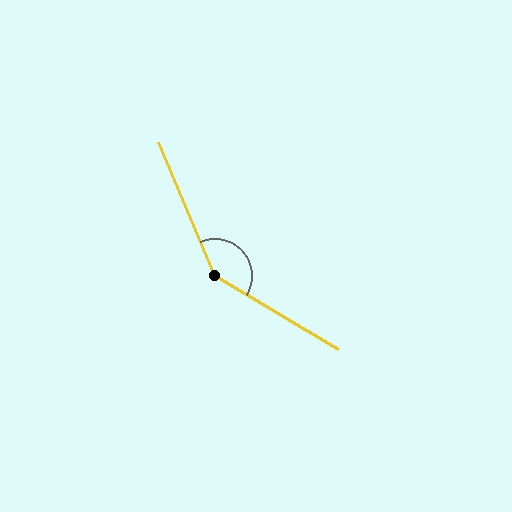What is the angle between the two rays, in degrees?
Approximately 144 degrees.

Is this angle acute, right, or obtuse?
It is obtuse.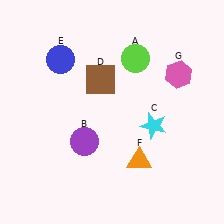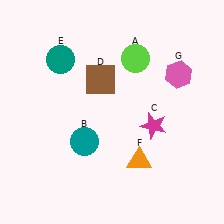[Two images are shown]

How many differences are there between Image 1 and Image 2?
There are 3 differences between the two images.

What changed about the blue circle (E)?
In Image 1, E is blue. In Image 2, it changed to teal.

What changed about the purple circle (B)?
In Image 1, B is purple. In Image 2, it changed to teal.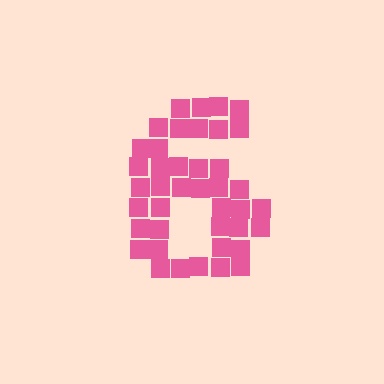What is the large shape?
The large shape is the digit 6.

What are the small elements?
The small elements are squares.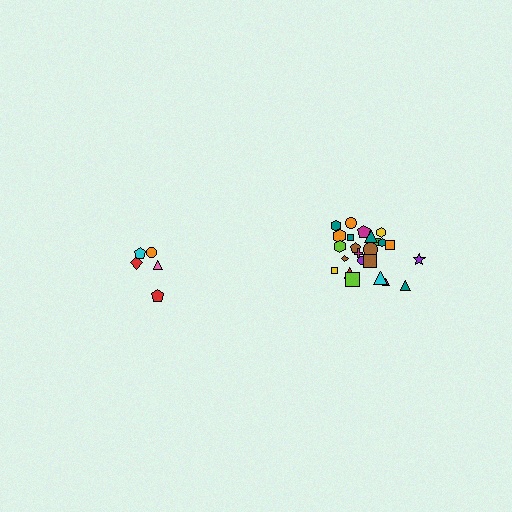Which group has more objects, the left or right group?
The right group.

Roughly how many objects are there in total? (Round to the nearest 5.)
Roughly 30 objects in total.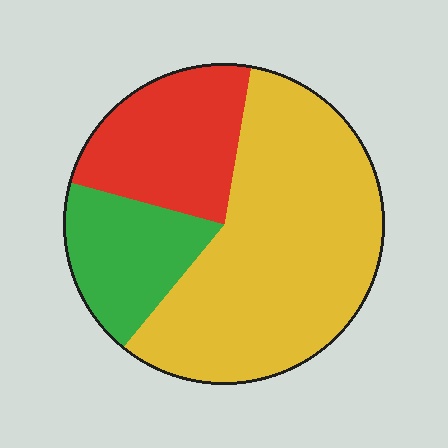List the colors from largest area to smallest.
From largest to smallest: yellow, red, green.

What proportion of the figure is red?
Red takes up about one quarter (1/4) of the figure.